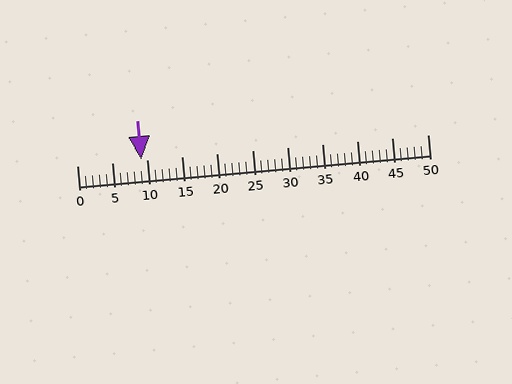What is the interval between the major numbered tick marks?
The major tick marks are spaced 5 units apart.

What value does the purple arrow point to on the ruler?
The purple arrow points to approximately 9.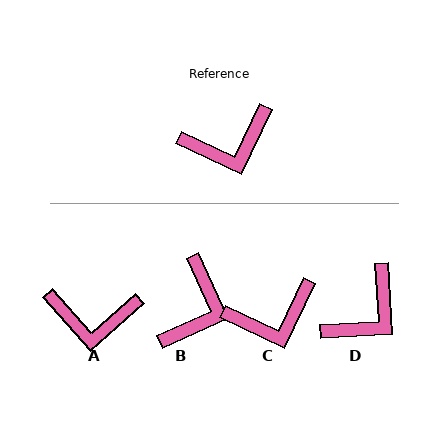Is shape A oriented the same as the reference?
No, it is off by about 23 degrees.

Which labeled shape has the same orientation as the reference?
C.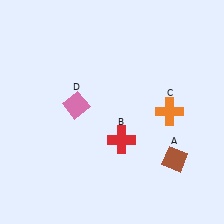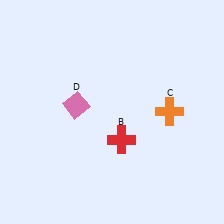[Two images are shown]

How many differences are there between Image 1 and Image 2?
There is 1 difference between the two images.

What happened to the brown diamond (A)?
The brown diamond (A) was removed in Image 2. It was in the bottom-right area of Image 1.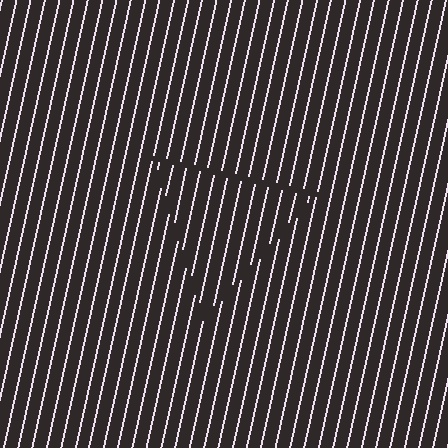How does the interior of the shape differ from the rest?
The interior of the shape contains the same grating, shifted by half a period — the contour is defined by the phase discontinuity where line-ends from the inner and outer gratings abut.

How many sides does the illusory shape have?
3 sides — the line-ends trace a triangle.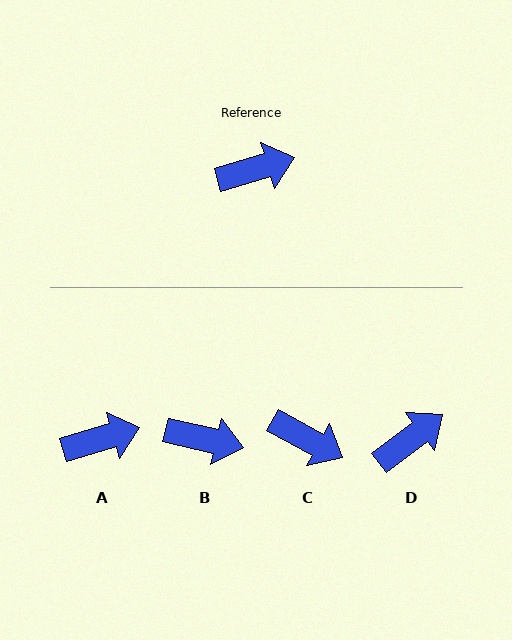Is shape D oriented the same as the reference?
No, it is off by about 21 degrees.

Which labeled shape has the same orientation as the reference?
A.